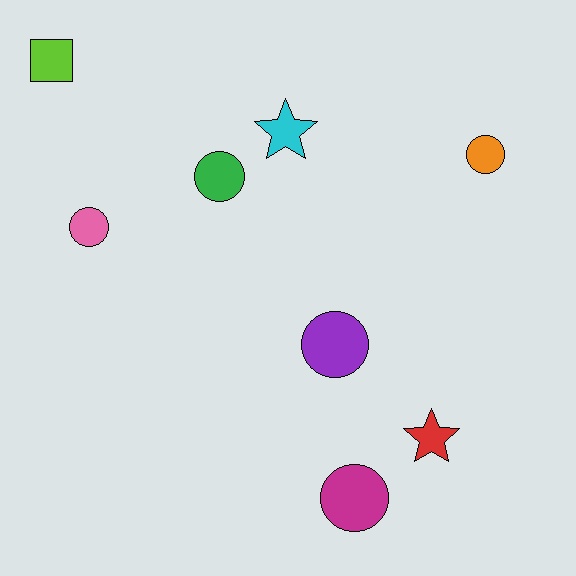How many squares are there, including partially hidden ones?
There is 1 square.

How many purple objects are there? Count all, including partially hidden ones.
There is 1 purple object.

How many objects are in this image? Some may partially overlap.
There are 8 objects.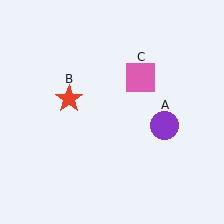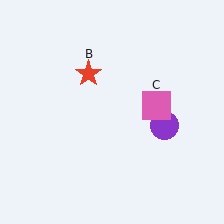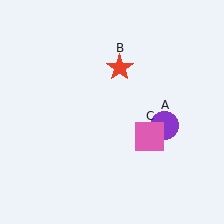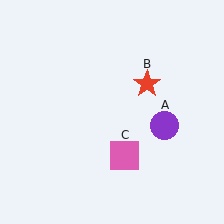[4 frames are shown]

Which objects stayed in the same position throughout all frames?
Purple circle (object A) remained stationary.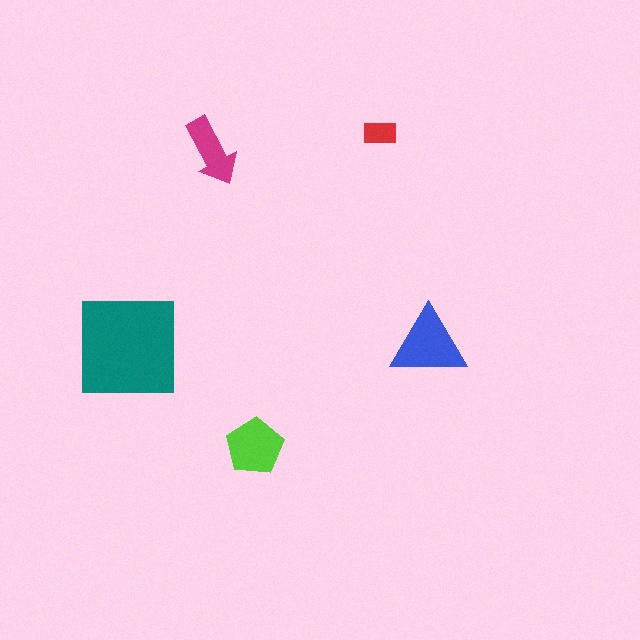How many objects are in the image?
There are 5 objects in the image.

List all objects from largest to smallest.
The teal square, the blue triangle, the lime pentagon, the magenta arrow, the red rectangle.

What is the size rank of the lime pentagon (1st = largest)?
3rd.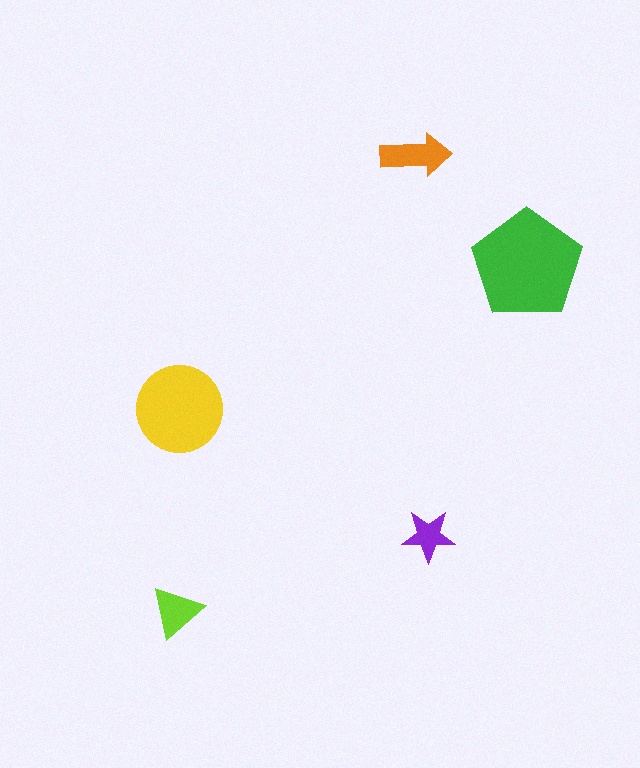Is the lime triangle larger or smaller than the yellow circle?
Smaller.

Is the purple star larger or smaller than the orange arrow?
Smaller.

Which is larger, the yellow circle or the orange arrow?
The yellow circle.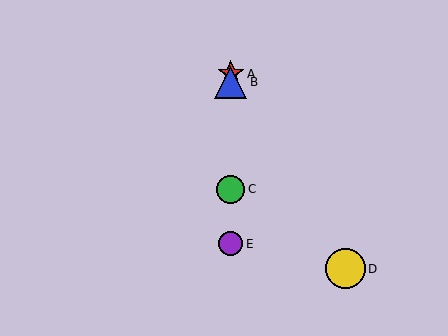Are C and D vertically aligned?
No, C is at x≈231 and D is at x≈345.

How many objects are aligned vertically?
4 objects (A, B, C, E) are aligned vertically.